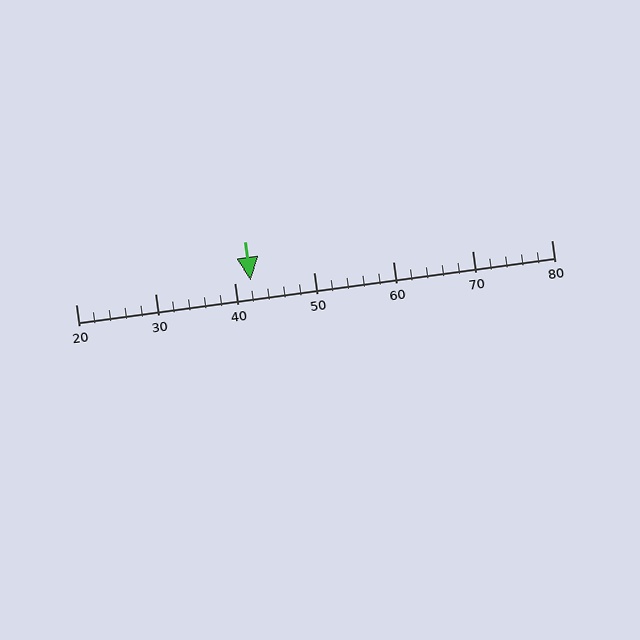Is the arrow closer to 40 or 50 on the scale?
The arrow is closer to 40.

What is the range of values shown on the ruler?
The ruler shows values from 20 to 80.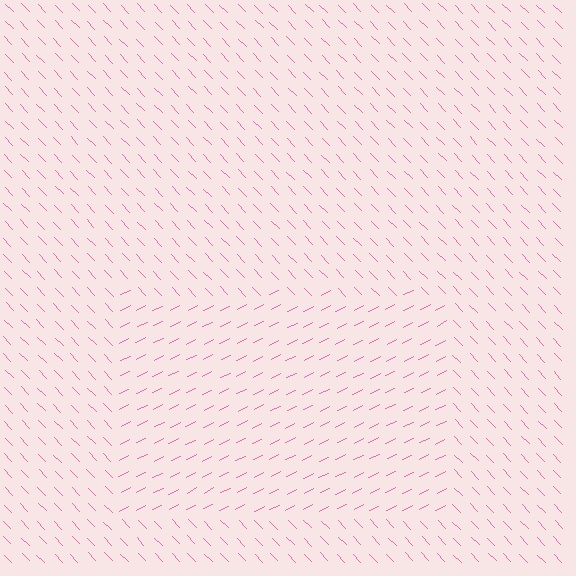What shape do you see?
I see a rectangle.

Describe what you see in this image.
The image is filled with small pink line segments. A rectangle region in the image has lines oriented differently from the surrounding lines, creating a visible texture boundary.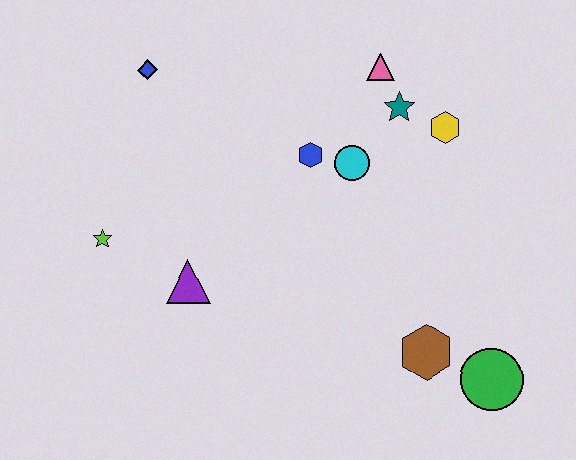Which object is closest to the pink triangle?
The teal star is closest to the pink triangle.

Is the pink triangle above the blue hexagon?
Yes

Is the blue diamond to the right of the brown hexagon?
No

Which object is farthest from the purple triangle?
The green circle is farthest from the purple triangle.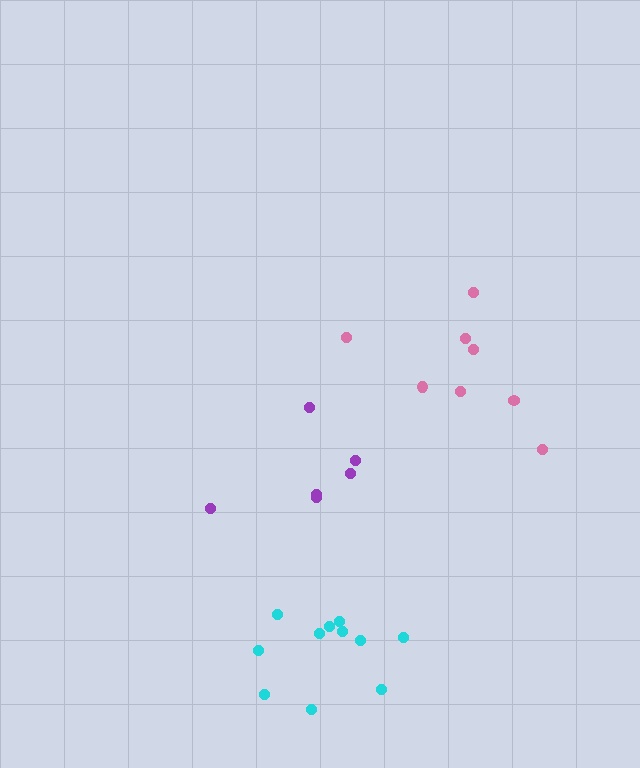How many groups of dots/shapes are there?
There are 3 groups.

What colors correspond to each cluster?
The clusters are colored: cyan, pink, purple.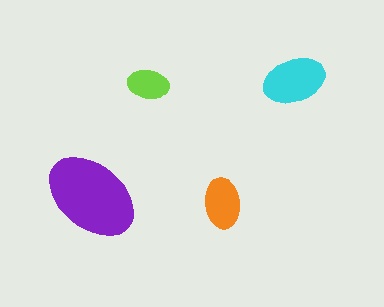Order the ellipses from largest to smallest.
the purple one, the cyan one, the orange one, the lime one.